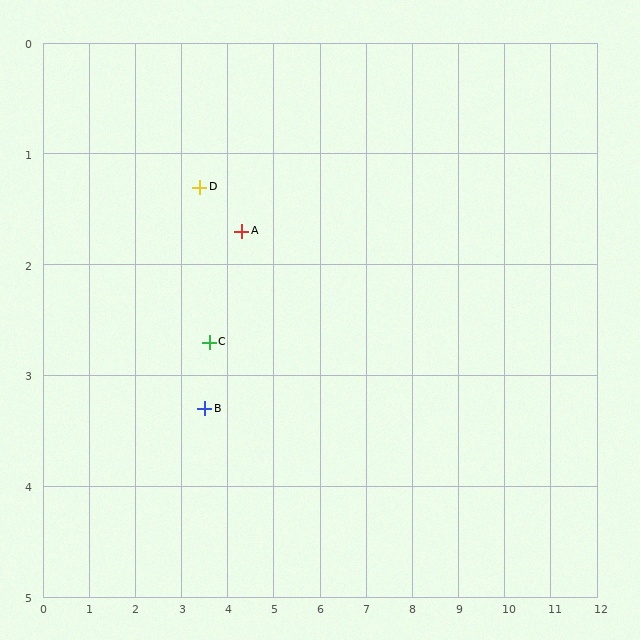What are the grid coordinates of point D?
Point D is at approximately (3.4, 1.3).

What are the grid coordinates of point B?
Point B is at approximately (3.5, 3.3).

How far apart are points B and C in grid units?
Points B and C are about 0.6 grid units apart.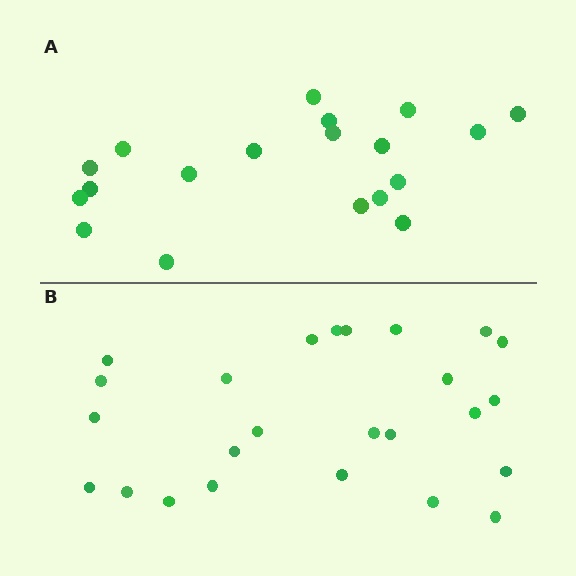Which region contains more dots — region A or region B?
Region B (the bottom region) has more dots.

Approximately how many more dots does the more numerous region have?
Region B has about 6 more dots than region A.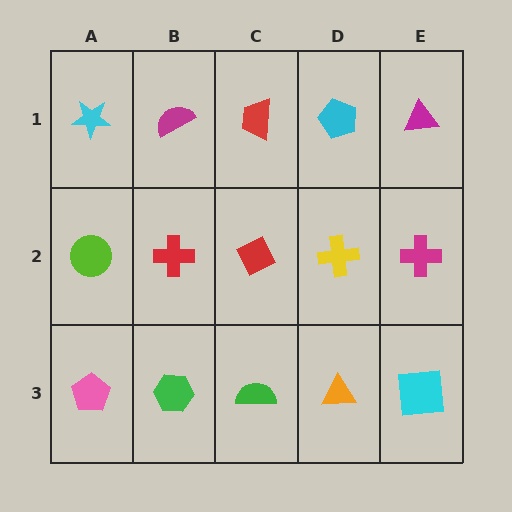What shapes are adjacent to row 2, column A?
A cyan star (row 1, column A), a pink pentagon (row 3, column A), a red cross (row 2, column B).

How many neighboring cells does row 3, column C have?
3.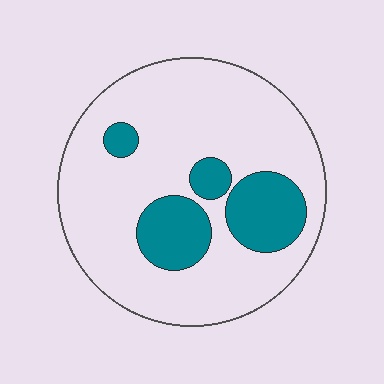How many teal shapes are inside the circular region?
4.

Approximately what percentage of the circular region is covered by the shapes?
Approximately 20%.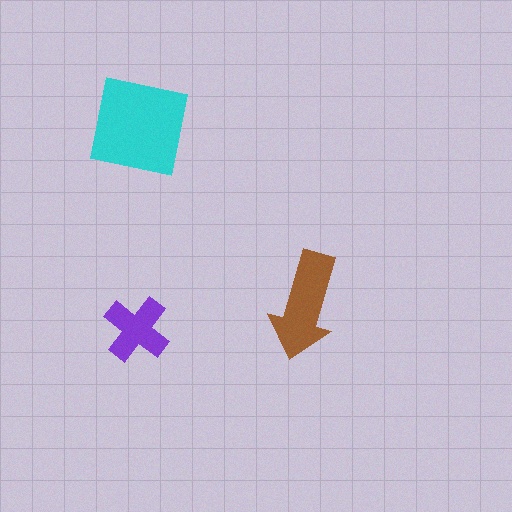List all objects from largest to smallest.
The cyan square, the brown arrow, the purple cross.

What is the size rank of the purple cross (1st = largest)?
3rd.